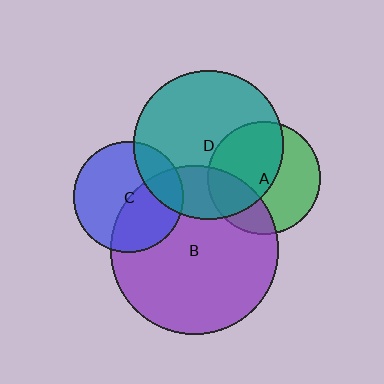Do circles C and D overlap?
Yes.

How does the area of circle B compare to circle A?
Approximately 2.3 times.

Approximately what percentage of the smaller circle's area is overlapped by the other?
Approximately 20%.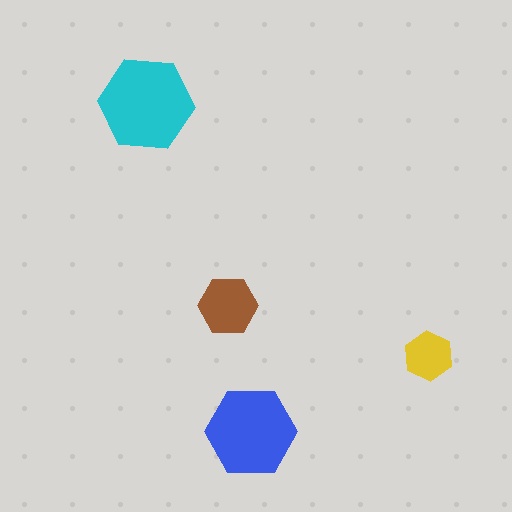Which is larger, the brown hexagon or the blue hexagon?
The blue one.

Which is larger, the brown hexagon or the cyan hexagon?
The cyan one.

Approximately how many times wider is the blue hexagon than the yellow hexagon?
About 2 times wider.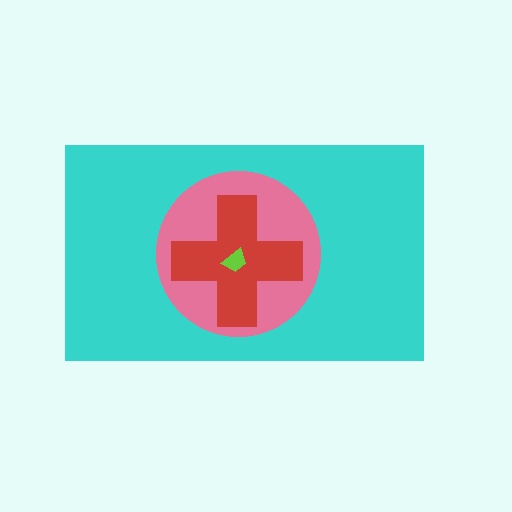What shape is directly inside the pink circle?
The red cross.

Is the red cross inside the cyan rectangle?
Yes.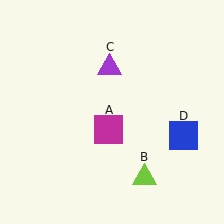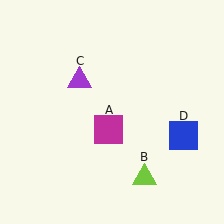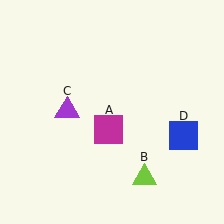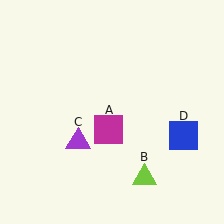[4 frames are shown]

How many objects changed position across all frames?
1 object changed position: purple triangle (object C).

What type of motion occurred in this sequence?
The purple triangle (object C) rotated counterclockwise around the center of the scene.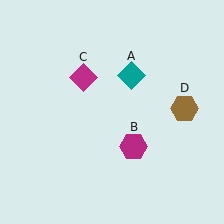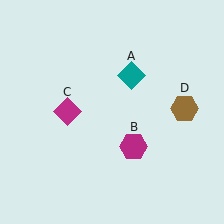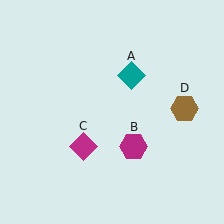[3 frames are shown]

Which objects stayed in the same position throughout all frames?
Teal diamond (object A) and magenta hexagon (object B) and brown hexagon (object D) remained stationary.